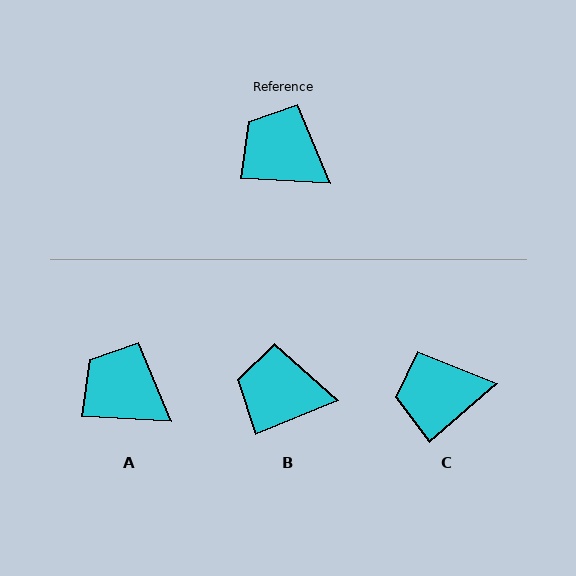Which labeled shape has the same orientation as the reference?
A.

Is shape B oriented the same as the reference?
No, it is off by about 26 degrees.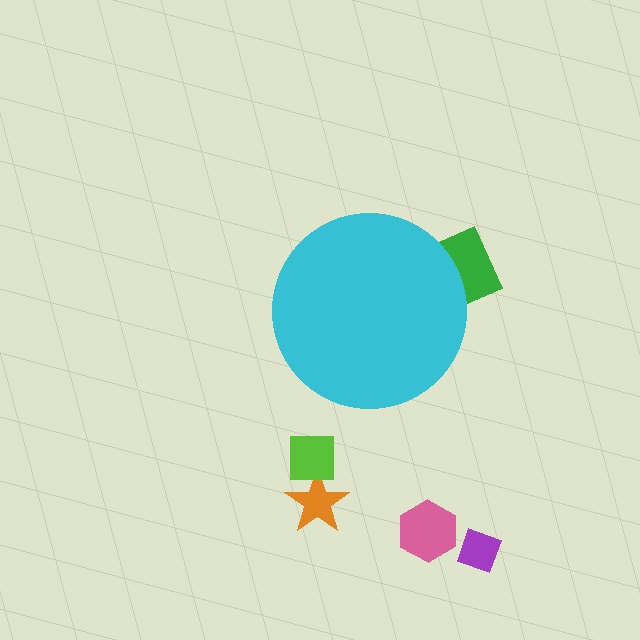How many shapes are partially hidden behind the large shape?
1 shape is partially hidden.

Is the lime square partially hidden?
No, the lime square is fully visible.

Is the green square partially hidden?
Yes, the green square is partially hidden behind the cyan circle.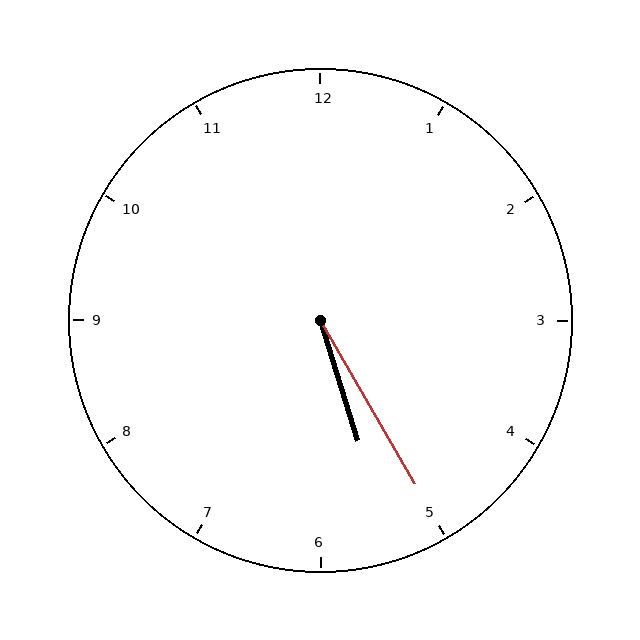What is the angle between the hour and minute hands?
Approximately 12 degrees.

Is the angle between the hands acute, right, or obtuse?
It is acute.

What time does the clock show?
5:25.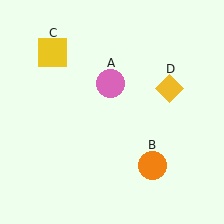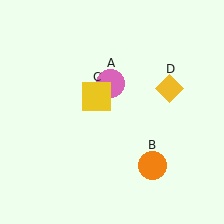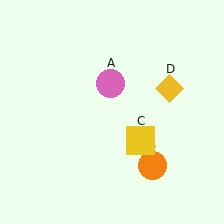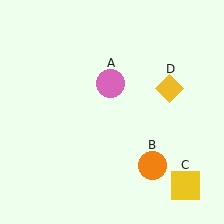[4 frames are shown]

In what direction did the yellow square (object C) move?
The yellow square (object C) moved down and to the right.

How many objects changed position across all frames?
1 object changed position: yellow square (object C).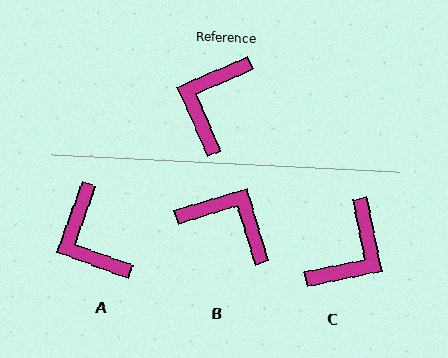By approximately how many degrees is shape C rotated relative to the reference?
Approximately 168 degrees counter-clockwise.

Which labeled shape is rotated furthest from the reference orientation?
C, about 168 degrees away.